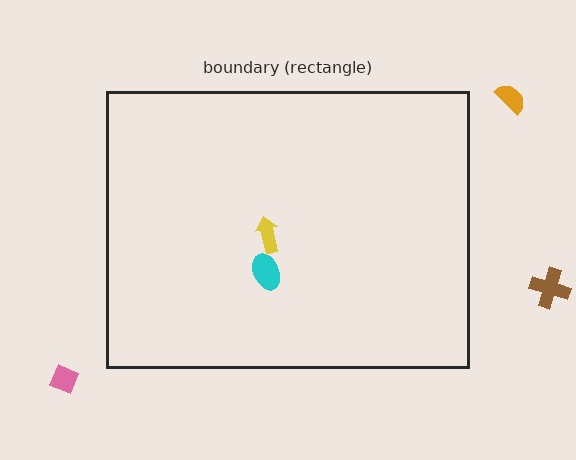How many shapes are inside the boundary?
2 inside, 3 outside.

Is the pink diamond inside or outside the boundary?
Outside.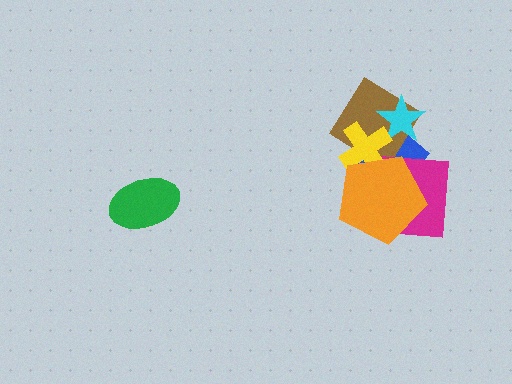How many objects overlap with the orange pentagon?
3 objects overlap with the orange pentagon.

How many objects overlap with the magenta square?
2 objects overlap with the magenta square.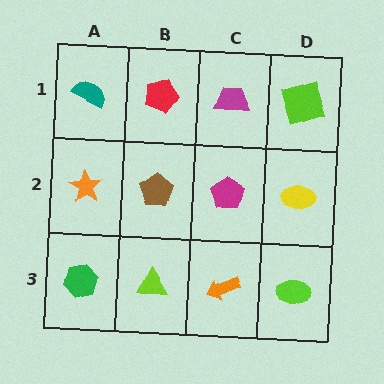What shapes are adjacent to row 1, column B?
A brown pentagon (row 2, column B), a teal semicircle (row 1, column A), a magenta trapezoid (row 1, column C).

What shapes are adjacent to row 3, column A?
An orange star (row 2, column A), a lime triangle (row 3, column B).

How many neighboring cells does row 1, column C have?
3.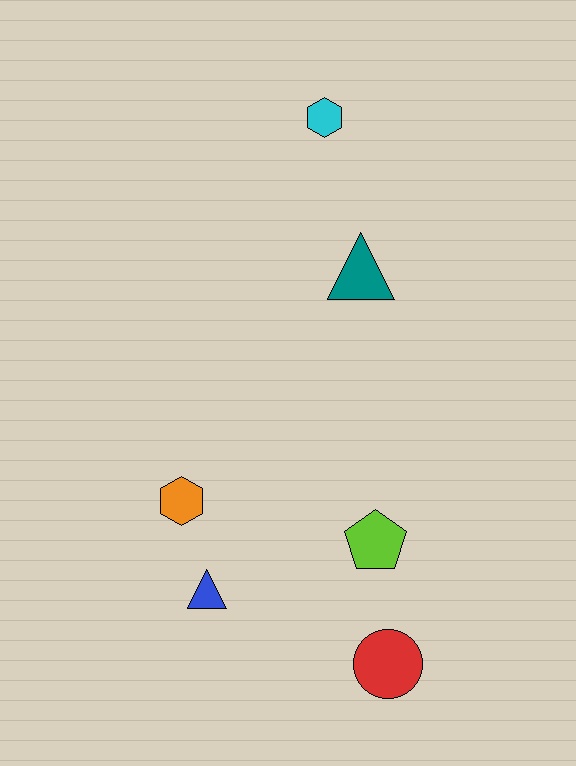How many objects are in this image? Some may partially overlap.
There are 6 objects.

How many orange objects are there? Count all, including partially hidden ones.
There is 1 orange object.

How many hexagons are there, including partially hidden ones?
There are 2 hexagons.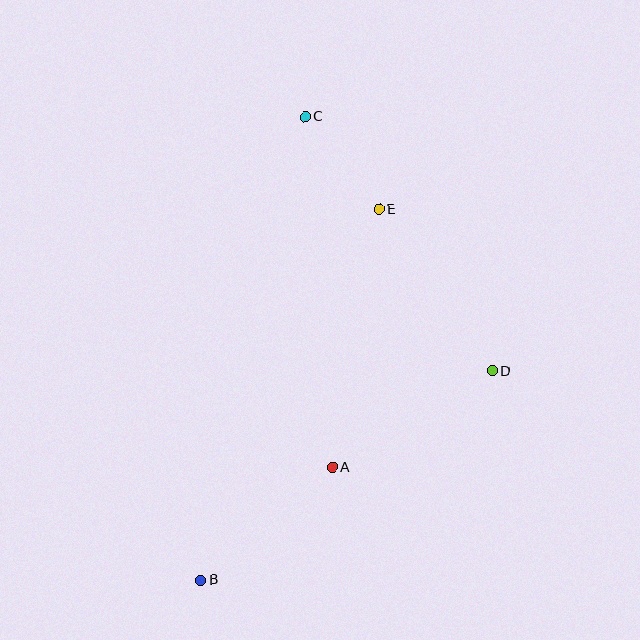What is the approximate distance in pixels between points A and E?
The distance between A and E is approximately 262 pixels.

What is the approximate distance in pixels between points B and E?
The distance between B and E is approximately 411 pixels.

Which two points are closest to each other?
Points C and E are closest to each other.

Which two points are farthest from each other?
Points B and C are farthest from each other.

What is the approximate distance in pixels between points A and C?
The distance between A and C is approximately 352 pixels.